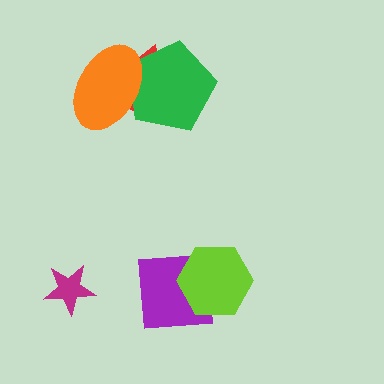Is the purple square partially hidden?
Yes, it is partially covered by another shape.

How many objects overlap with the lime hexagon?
1 object overlaps with the lime hexagon.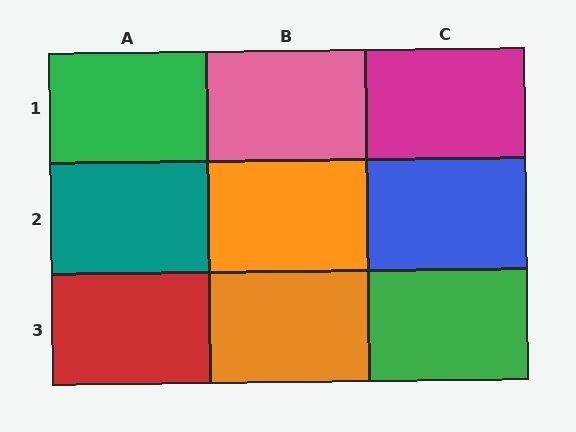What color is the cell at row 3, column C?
Green.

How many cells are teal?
1 cell is teal.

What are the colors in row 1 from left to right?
Green, pink, magenta.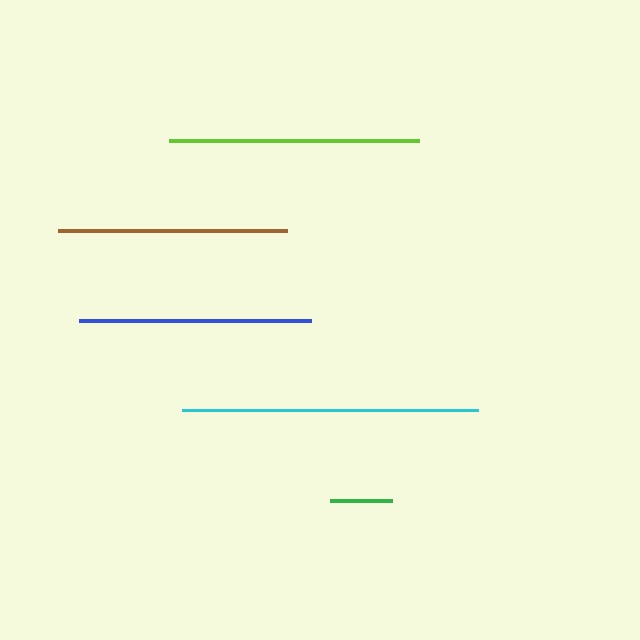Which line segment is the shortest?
The green line is the shortest at approximately 63 pixels.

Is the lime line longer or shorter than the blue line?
The lime line is longer than the blue line.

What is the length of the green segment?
The green segment is approximately 63 pixels long.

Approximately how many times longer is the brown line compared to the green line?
The brown line is approximately 3.6 times the length of the green line.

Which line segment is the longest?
The cyan line is the longest at approximately 295 pixels.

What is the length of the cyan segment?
The cyan segment is approximately 295 pixels long.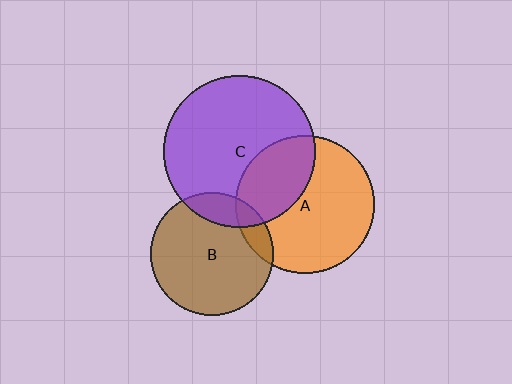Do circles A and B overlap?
Yes.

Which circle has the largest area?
Circle C (purple).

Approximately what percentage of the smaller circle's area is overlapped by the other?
Approximately 10%.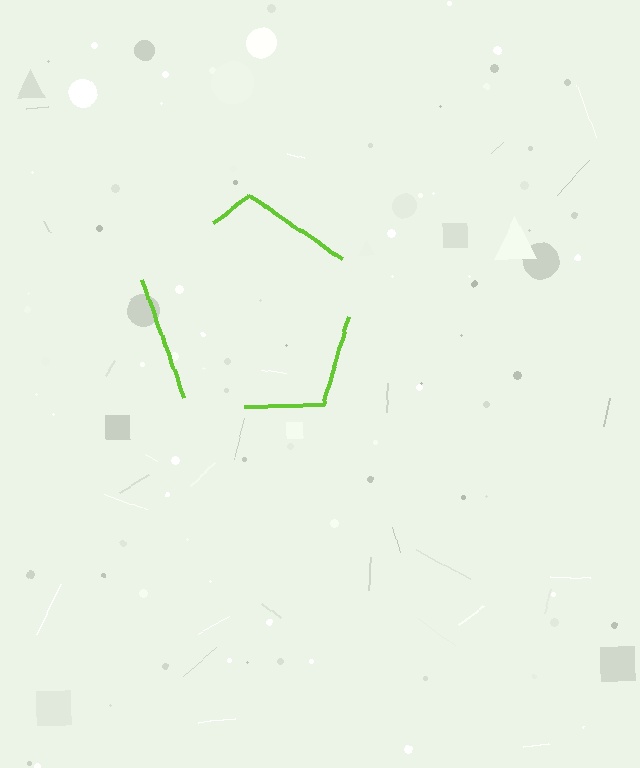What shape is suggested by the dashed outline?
The dashed outline suggests a pentagon.